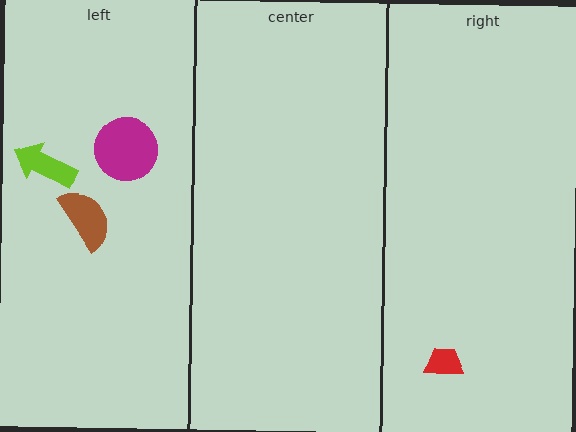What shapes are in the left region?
The magenta circle, the lime arrow, the brown semicircle.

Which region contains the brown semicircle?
The left region.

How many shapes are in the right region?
1.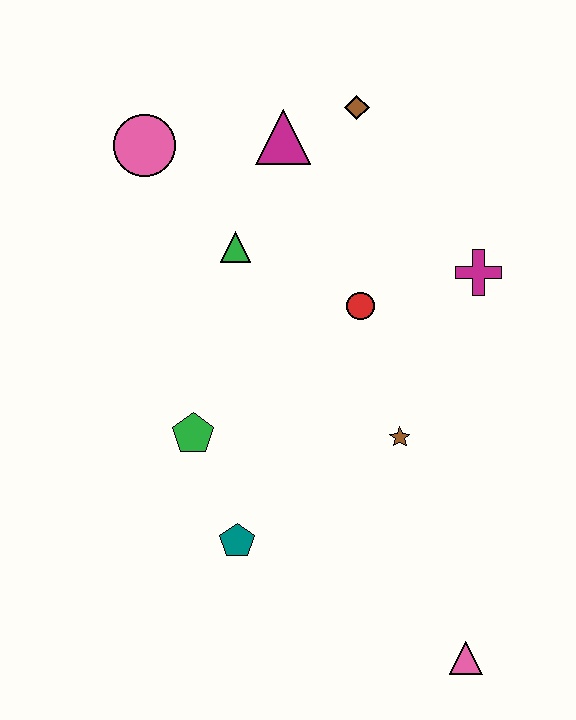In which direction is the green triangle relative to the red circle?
The green triangle is to the left of the red circle.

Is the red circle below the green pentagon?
No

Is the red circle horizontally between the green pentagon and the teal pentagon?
No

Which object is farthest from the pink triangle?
The pink circle is farthest from the pink triangle.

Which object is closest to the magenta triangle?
The brown diamond is closest to the magenta triangle.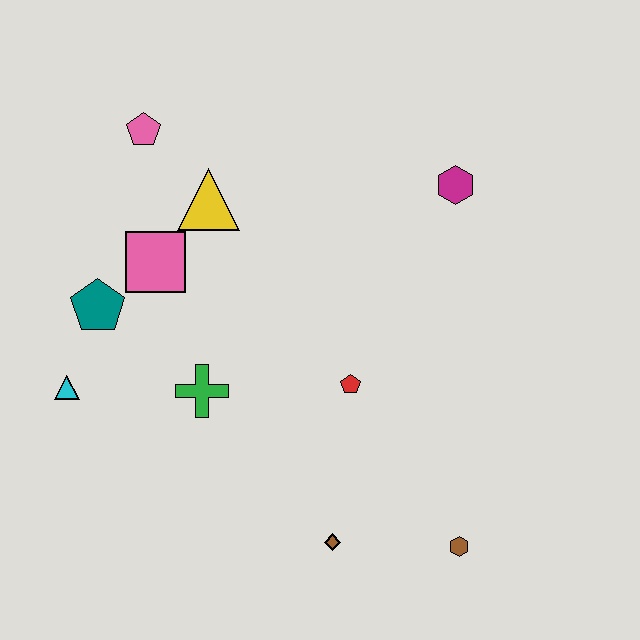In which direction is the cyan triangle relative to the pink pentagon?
The cyan triangle is below the pink pentagon.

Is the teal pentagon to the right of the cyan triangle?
Yes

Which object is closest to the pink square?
The teal pentagon is closest to the pink square.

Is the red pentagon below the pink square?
Yes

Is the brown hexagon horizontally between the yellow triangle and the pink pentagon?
No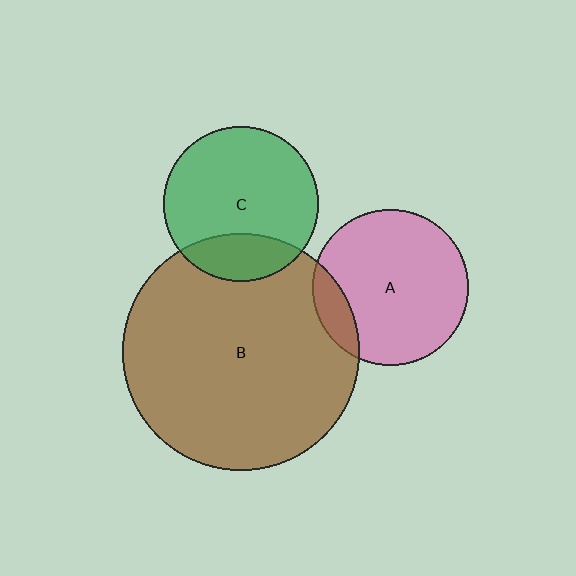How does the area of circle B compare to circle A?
Approximately 2.3 times.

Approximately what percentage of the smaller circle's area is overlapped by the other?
Approximately 20%.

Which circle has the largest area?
Circle B (brown).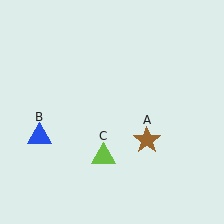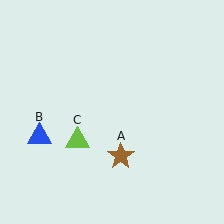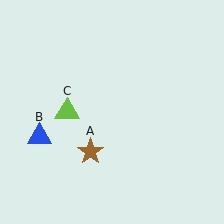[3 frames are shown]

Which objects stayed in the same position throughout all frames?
Blue triangle (object B) remained stationary.